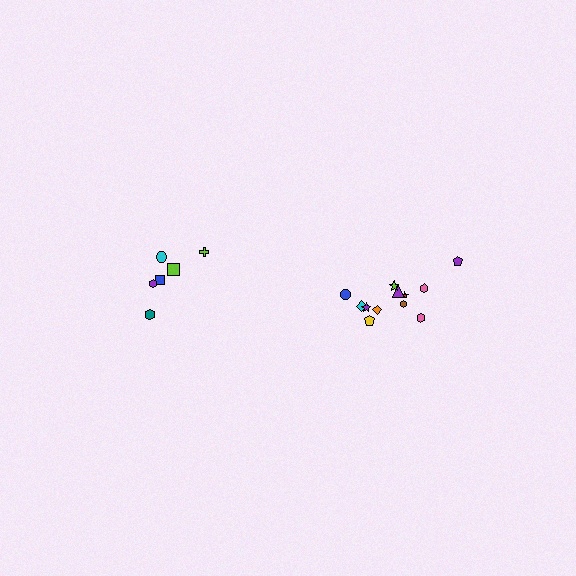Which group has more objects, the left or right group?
The right group.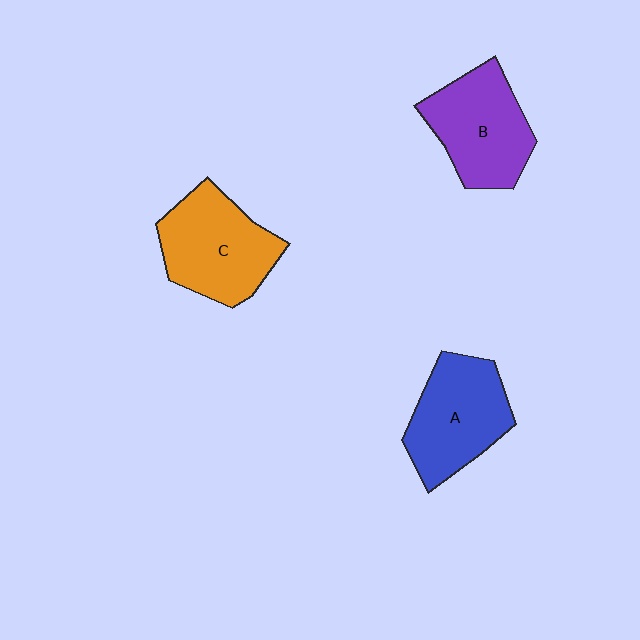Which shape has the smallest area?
Shape B (purple).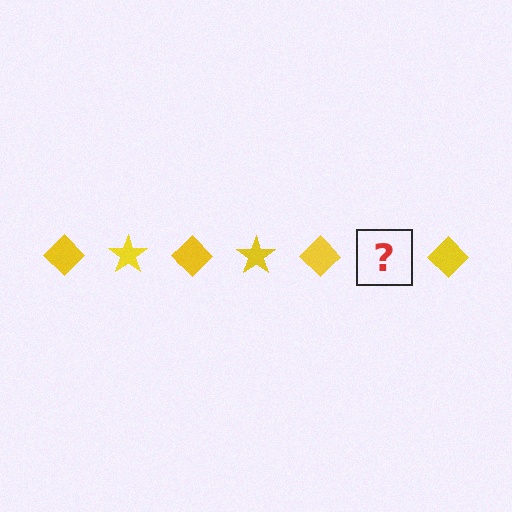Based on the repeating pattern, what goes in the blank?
The blank should be a yellow star.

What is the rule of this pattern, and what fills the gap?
The rule is that the pattern cycles through diamond, star shapes in yellow. The gap should be filled with a yellow star.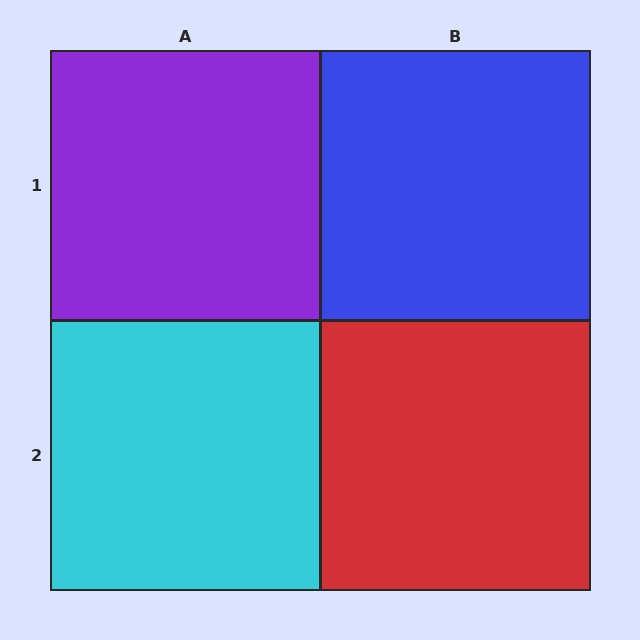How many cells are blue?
1 cell is blue.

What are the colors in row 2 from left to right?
Cyan, red.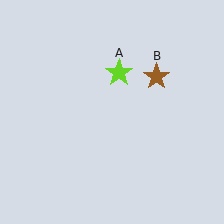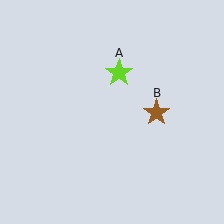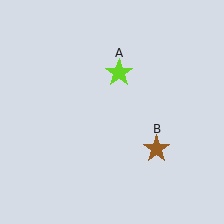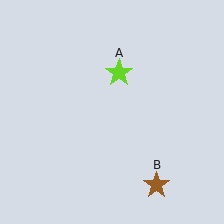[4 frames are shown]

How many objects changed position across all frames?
1 object changed position: brown star (object B).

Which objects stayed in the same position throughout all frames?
Lime star (object A) remained stationary.